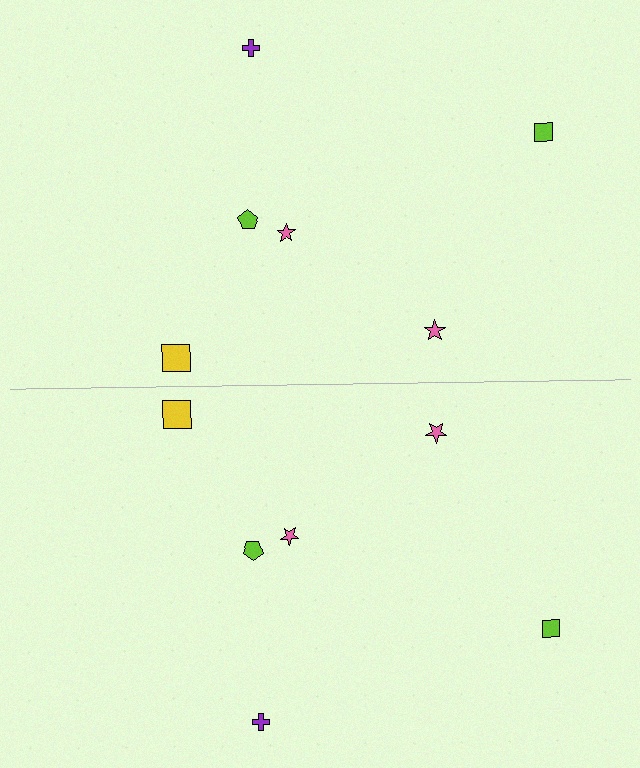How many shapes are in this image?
There are 12 shapes in this image.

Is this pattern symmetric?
Yes, this pattern has bilateral (reflection) symmetry.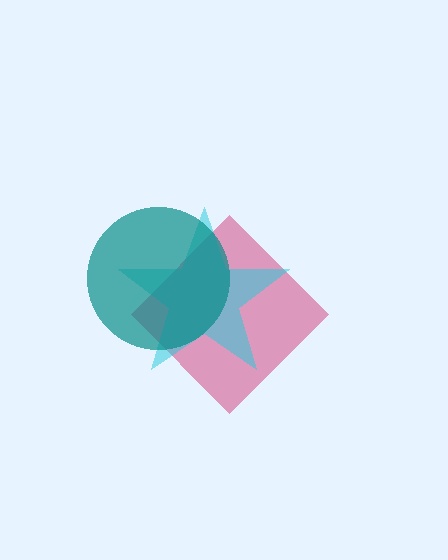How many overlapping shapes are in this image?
There are 3 overlapping shapes in the image.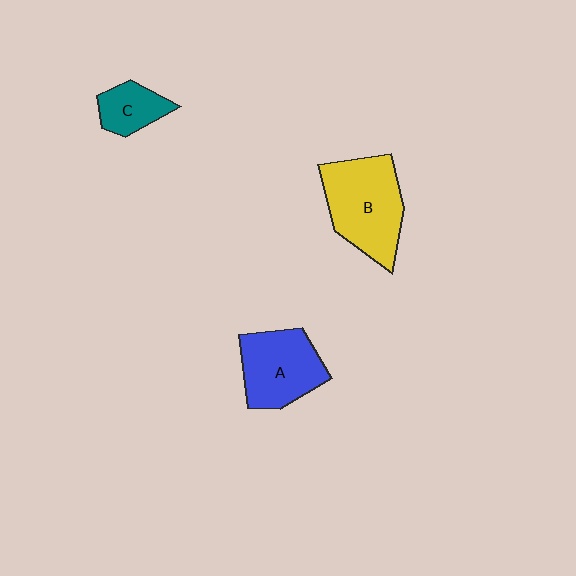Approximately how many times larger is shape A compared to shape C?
Approximately 2.0 times.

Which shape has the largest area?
Shape B (yellow).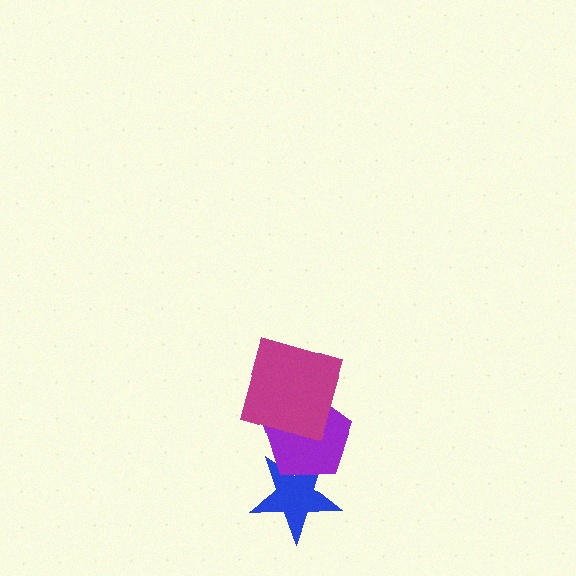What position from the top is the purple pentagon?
The purple pentagon is 2nd from the top.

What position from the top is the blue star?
The blue star is 3rd from the top.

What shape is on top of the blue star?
The purple pentagon is on top of the blue star.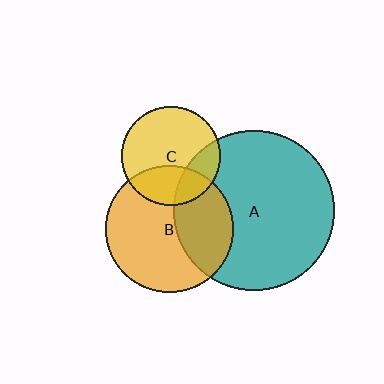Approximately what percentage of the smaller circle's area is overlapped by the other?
Approximately 35%.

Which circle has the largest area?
Circle A (teal).